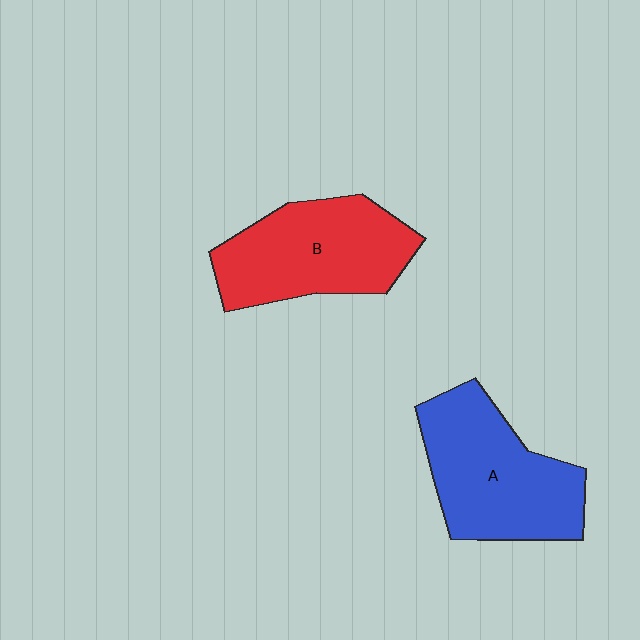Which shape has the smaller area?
Shape B (red).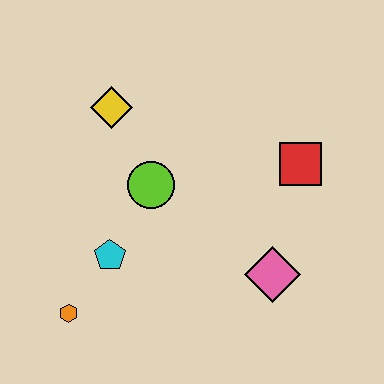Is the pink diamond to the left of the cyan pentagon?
No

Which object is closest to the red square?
The pink diamond is closest to the red square.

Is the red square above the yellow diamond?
No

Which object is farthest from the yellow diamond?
The pink diamond is farthest from the yellow diamond.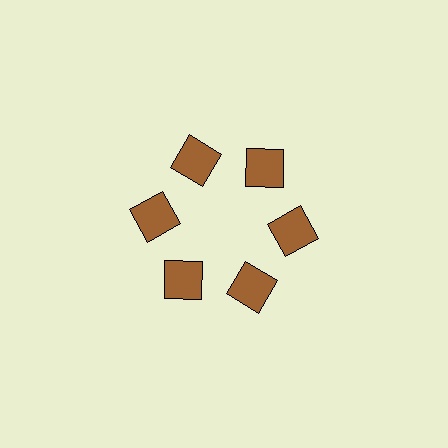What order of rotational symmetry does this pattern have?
This pattern has 6-fold rotational symmetry.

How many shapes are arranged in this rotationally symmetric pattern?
There are 6 shapes, arranged in 6 groups of 1.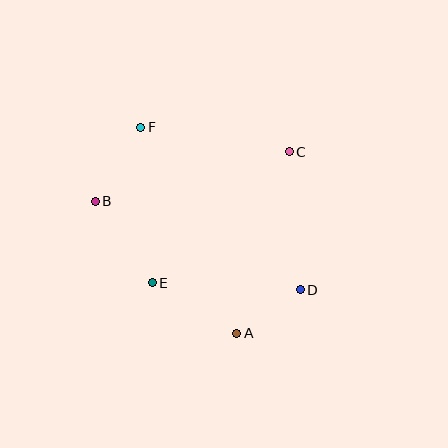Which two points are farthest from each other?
Points D and F are farthest from each other.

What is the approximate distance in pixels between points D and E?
The distance between D and E is approximately 149 pixels.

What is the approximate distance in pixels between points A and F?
The distance between A and F is approximately 227 pixels.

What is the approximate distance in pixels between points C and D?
The distance between C and D is approximately 139 pixels.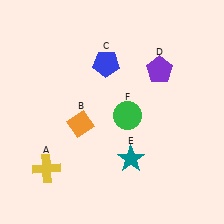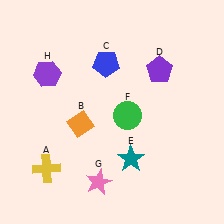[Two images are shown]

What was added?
A pink star (G), a purple hexagon (H) were added in Image 2.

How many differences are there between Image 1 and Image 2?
There are 2 differences between the two images.